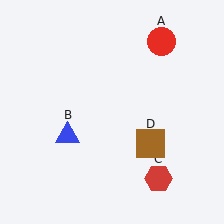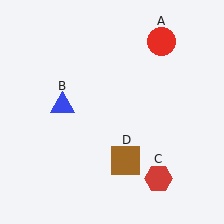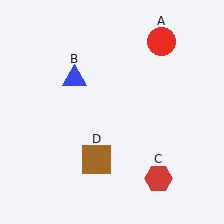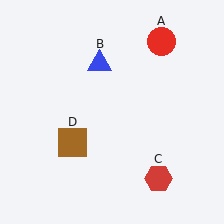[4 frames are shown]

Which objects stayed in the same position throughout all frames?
Red circle (object A) and red hexagon (object C) remained stationary.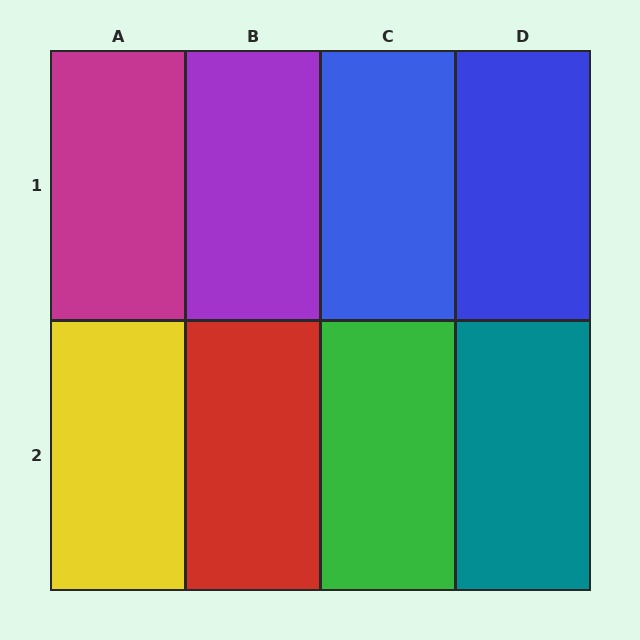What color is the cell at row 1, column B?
Purple.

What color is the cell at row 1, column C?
Blue.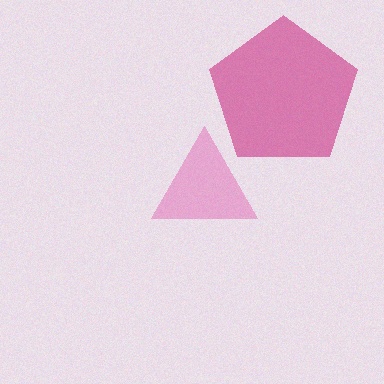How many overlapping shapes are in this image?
There are 2 overlapping shapes in the image.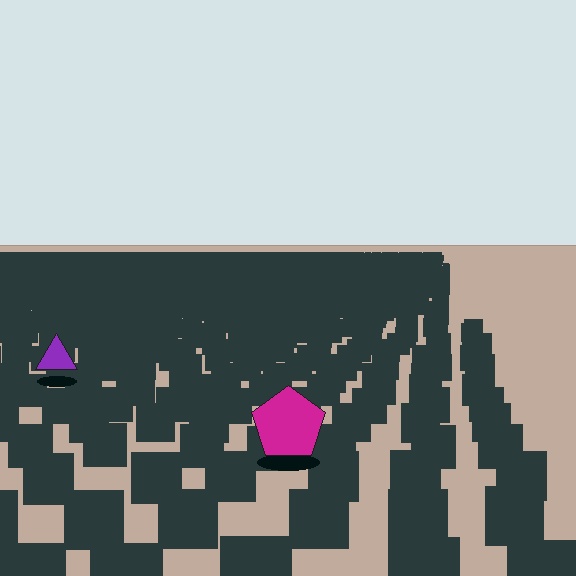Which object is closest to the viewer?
The magenta pentagon is closest. The texture marks near it are larger and more spread out.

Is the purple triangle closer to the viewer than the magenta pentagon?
No. The magenta pentagon is closer — you can tell from the texture gradient: the ground texture is coarser near it.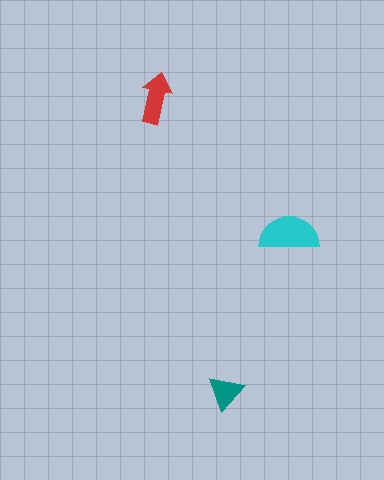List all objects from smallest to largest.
The teal triangle, the red arrow, the cyan semicircle.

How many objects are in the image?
There are 3 objects in the image.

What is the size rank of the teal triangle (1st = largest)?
3rd.